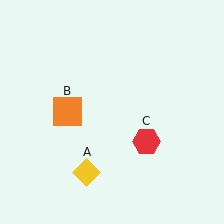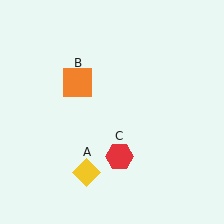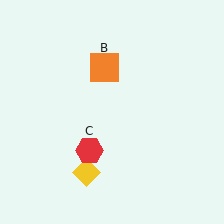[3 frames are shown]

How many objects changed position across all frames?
2 objects changed position: orange square (object B), red hexagon (object C).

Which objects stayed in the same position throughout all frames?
Yellow diamond (object A) remained stationary.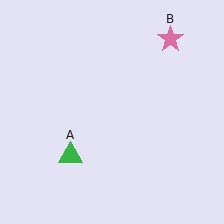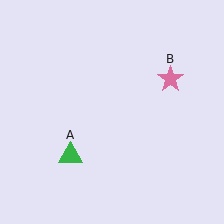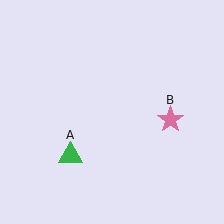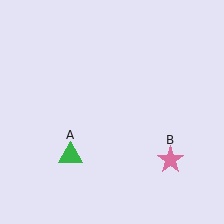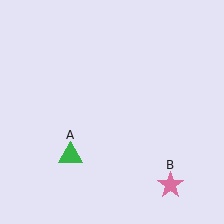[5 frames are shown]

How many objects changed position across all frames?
1 object changed position: pink star (object B).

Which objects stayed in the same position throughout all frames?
Green triangle (object A) remained stationary.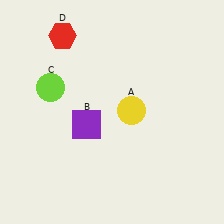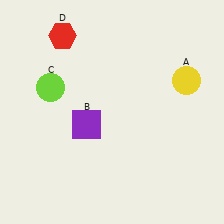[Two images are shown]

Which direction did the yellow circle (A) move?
The yellow circle (A) moved right.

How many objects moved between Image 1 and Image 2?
1 object moved between the two images.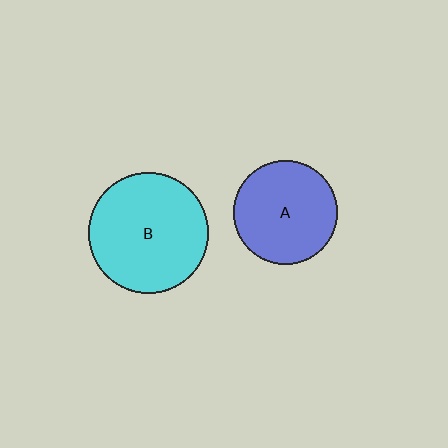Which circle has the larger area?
Circle B (cyan).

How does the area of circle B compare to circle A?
Approximately 1.4 times.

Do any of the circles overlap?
No, none of the circles overlap.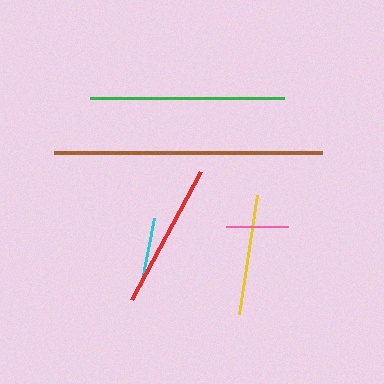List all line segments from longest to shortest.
From longest to shortest: brown, green, red, yellow, cyan, pink.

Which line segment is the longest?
The brown line is the longest at approximately 268 pixels.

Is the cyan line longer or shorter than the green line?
The green line is longer than the cyan line.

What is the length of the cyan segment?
The cyan segment is approximately 68 pixels long.